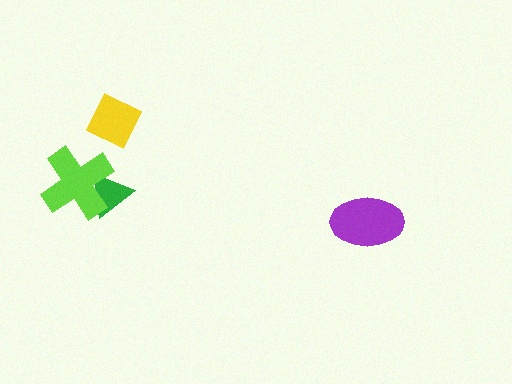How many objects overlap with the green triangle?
1 object overlaps with the green triangle.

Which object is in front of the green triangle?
The lime cross is in front of the green triangle.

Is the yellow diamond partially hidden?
No, no other shape covers it.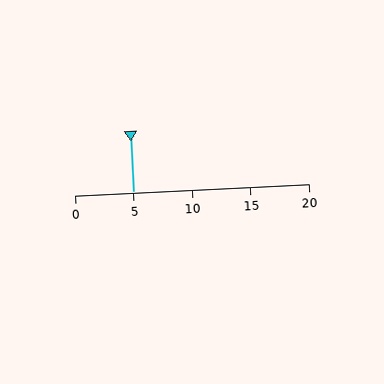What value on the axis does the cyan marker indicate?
The marker indicates approximately 5.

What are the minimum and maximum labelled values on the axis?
The axis runs from 0 to 20.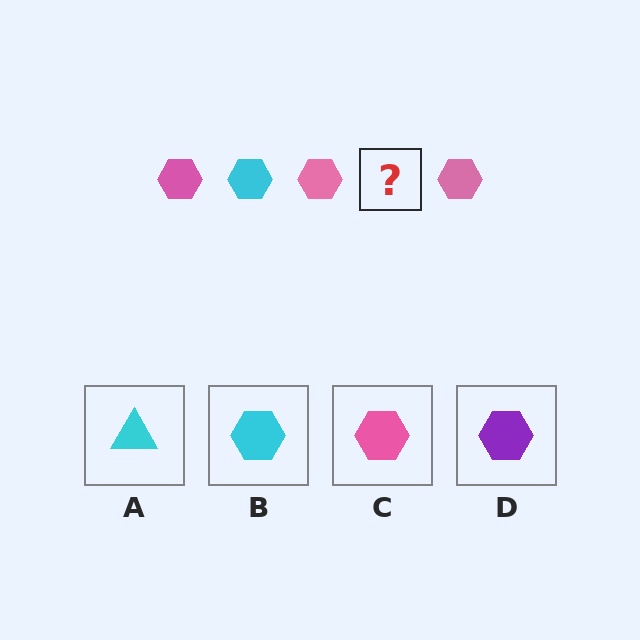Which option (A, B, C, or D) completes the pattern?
B.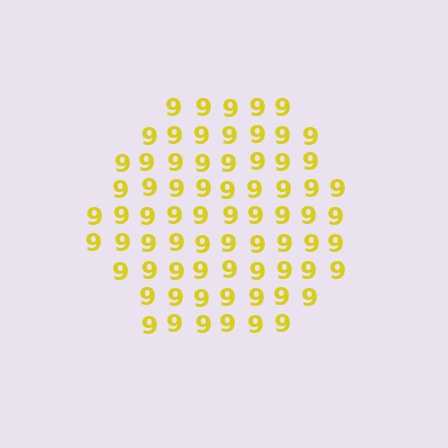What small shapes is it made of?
It is made of small digit 9's.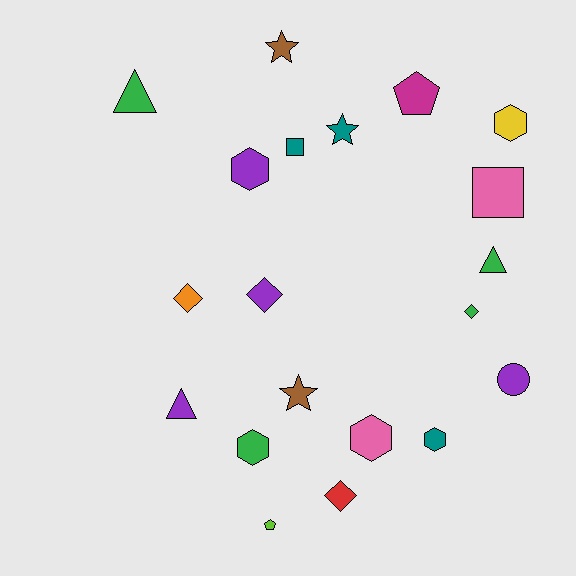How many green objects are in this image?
There are 4 green objects.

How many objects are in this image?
There are 20 objects.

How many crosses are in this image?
There are no crosses.